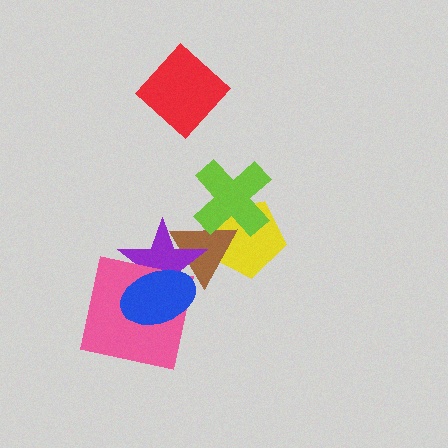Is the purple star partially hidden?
Yes, it is partially covered by another shape.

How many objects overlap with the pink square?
2 objects overlap with the pink square.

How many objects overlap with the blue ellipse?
3 objects overlap with the blue ellipse.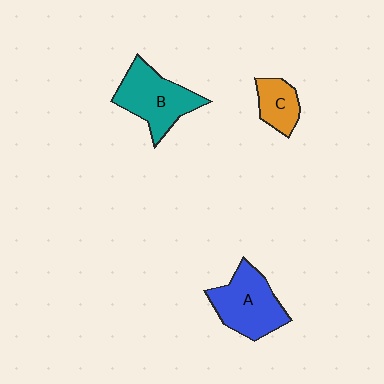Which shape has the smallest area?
Shape C (orange).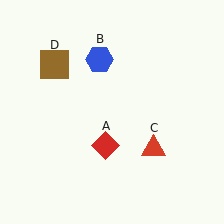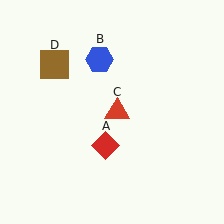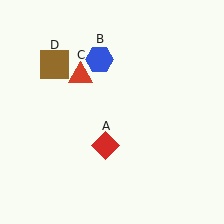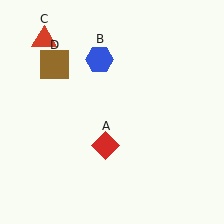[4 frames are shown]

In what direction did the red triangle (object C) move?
The red triangle (object C) moved up and to the left.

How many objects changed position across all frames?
1 object changed position: red triangle (object C).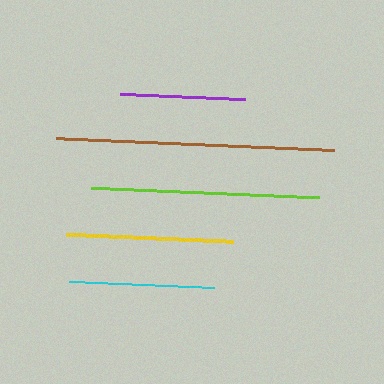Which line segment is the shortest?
The purple line is the shortest at approximately 125 pixels.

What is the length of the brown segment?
The brown segment is approximately 277 pixels long.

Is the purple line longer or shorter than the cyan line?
The cyan line is longer than the purple line.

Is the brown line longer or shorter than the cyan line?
The brown line is longer than the cyan line.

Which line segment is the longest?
The brown line is the longest at approximately 277 pixels.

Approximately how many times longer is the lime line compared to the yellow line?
The lime line is approximately 1.4 times the length of the yellow line.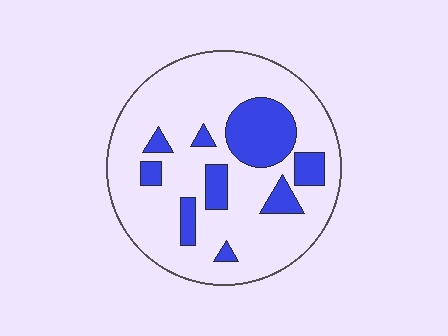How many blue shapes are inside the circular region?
9.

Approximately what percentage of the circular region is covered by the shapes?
Approximately 20%.